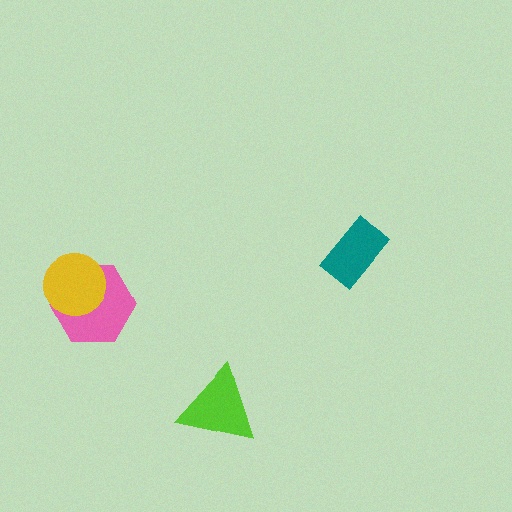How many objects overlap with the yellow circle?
1 object overlaps with the yellow circle.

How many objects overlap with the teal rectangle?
0 objects overlap with the teal rectangle.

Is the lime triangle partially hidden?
No, no other shape covers it.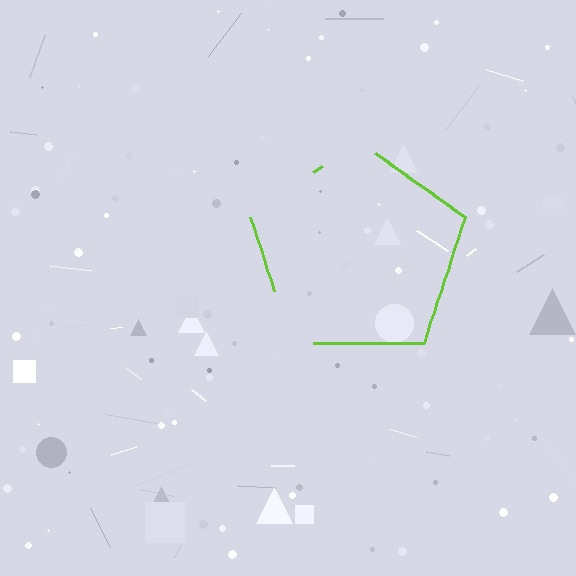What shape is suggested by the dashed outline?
The dashed outline suggests a pentagon.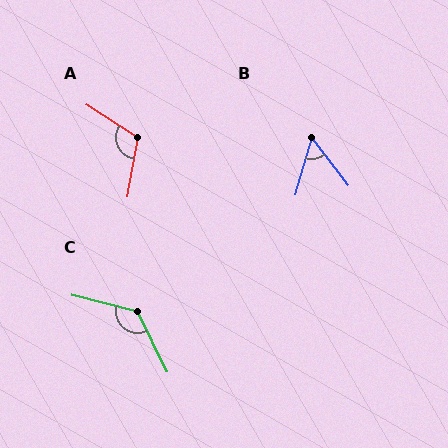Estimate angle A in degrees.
Approximately 112 degrees.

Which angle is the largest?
C, at approximately 130 degrees.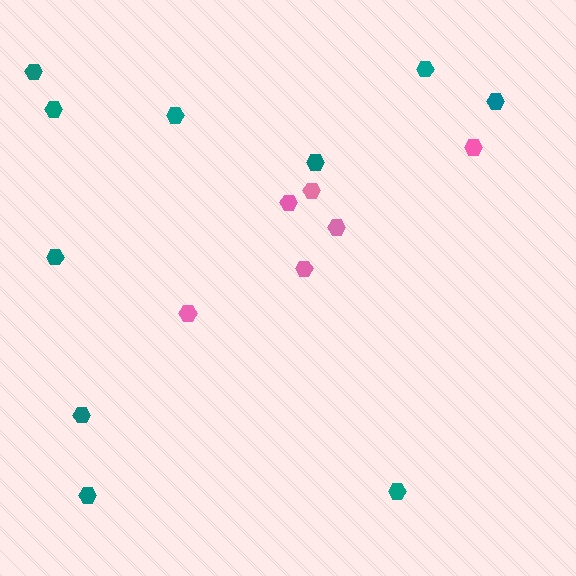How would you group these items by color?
There are 2 groups: one group of teal hexagons (10) and one group of pink hexagons (6).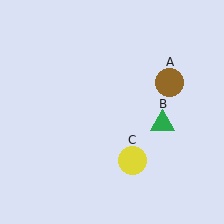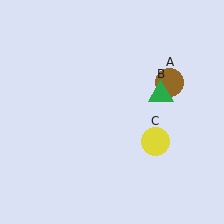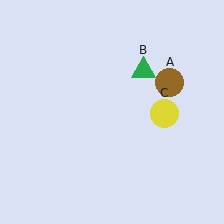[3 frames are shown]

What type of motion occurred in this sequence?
The green triangle (object B), yellow circle (object C) rotated counterclockwise around the center of the scene.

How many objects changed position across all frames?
2 objects changed position: green triangle (object B), yellow circle (object C).